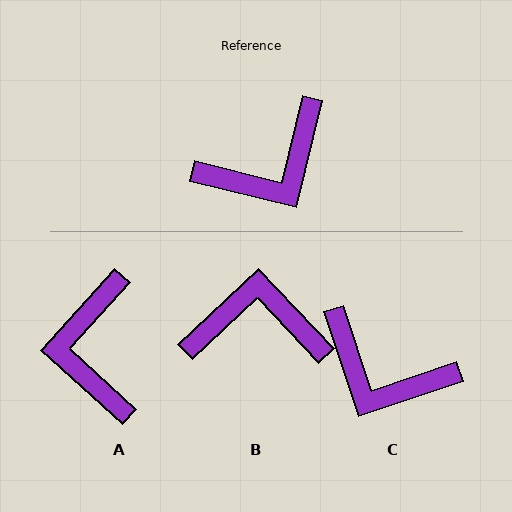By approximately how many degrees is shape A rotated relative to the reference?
Approximately 119 degrees clockwise.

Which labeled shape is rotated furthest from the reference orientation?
B, about 147 degrees away.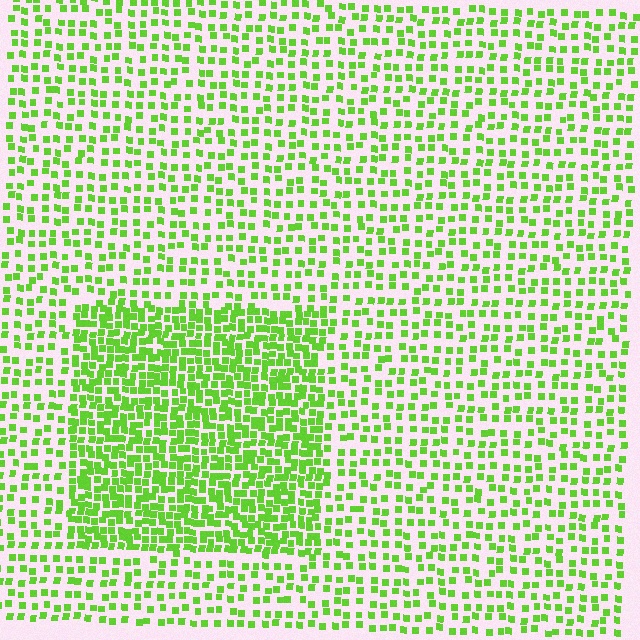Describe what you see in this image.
The image contains small lime elements arranged at two different densities. A rectangle-shaped region is visible where the elements are more densely packed than the surrounding area.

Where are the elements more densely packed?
The elements are more densely packed inside the rectangle boundary.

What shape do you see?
I see a rectangle.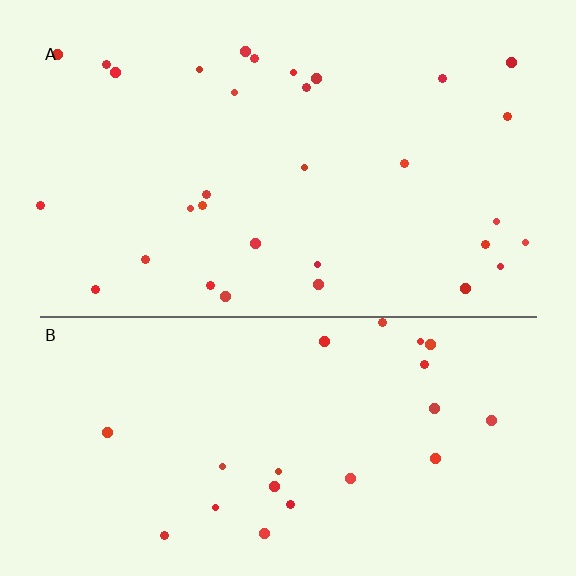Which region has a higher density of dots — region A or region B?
A (the top).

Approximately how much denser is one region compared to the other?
Approximately 1.4× — region A over region B.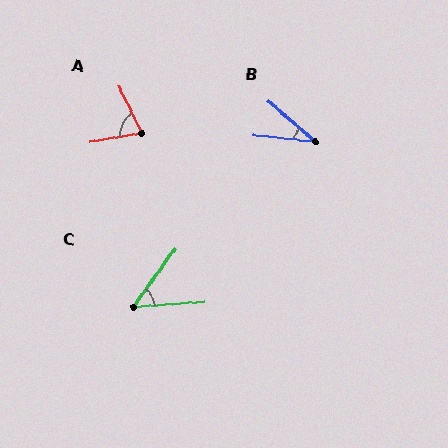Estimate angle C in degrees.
Approximately 50 degrees.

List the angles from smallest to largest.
B (35°), C (50°), A (73°).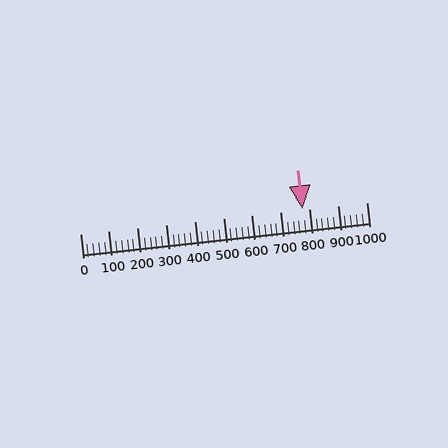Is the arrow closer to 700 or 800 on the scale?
The arrow is closer to 800.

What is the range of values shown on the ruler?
The ruler shows values from 0 to 1000.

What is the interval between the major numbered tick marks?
The major tick marks are spaced 100 units apart.